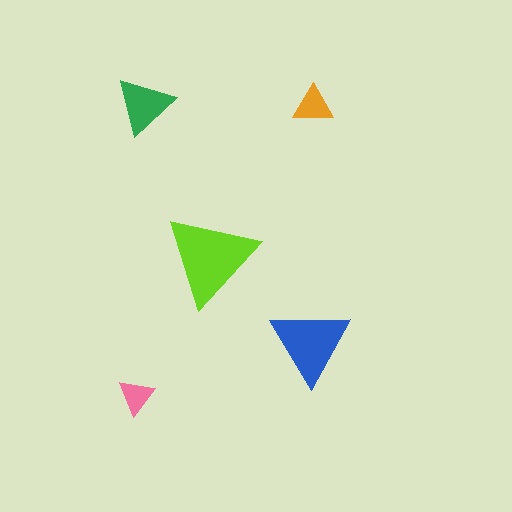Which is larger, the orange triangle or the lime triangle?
The lime one.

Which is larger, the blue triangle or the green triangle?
The blue one.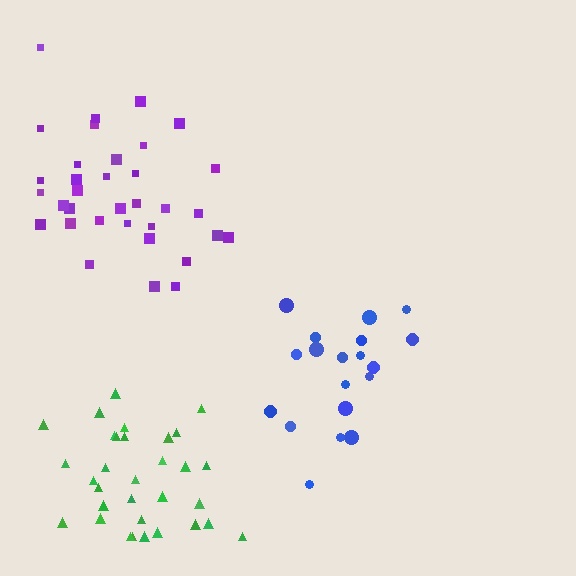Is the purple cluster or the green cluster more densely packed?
Green.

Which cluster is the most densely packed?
Green.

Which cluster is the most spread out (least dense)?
Blue.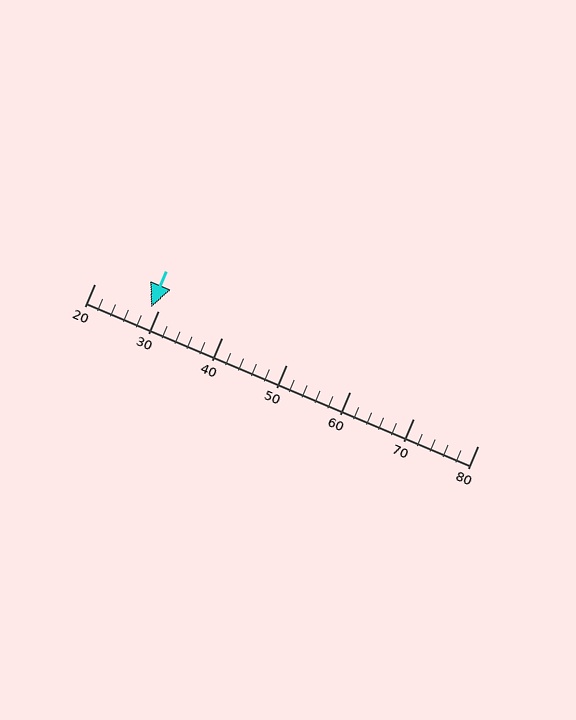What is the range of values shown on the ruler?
The ruler shows values from 20 to 80.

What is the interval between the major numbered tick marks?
The major tick marks are spaced 10 units apart.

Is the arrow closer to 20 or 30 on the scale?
The arrow is closer to 30.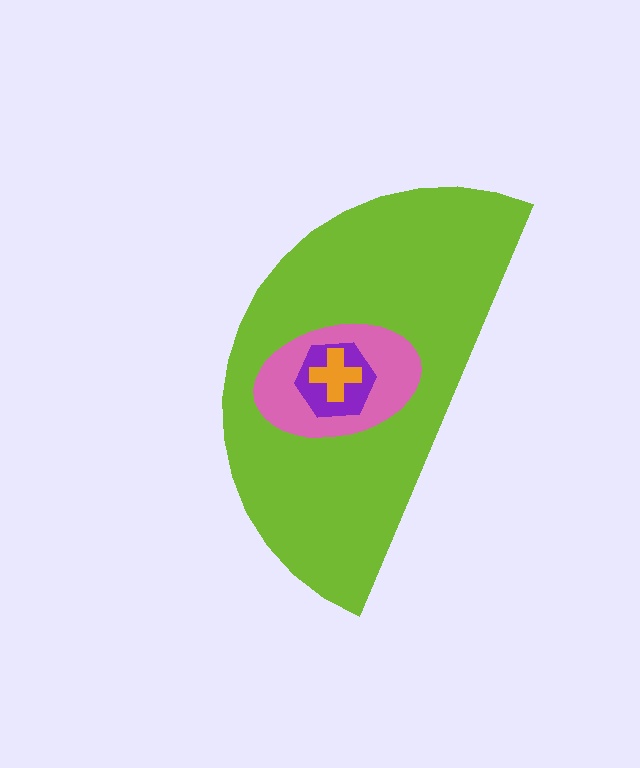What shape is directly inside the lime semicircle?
The pink ellipse.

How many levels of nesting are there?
4.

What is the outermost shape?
The lime semicircle.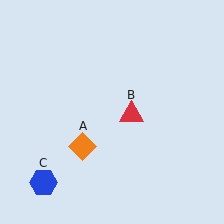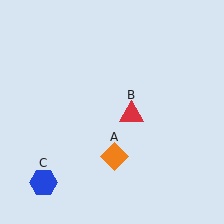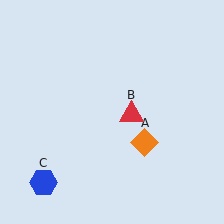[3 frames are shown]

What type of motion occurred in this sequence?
The orange diamond (object A) rotated counterclockwise around the center of the scene.